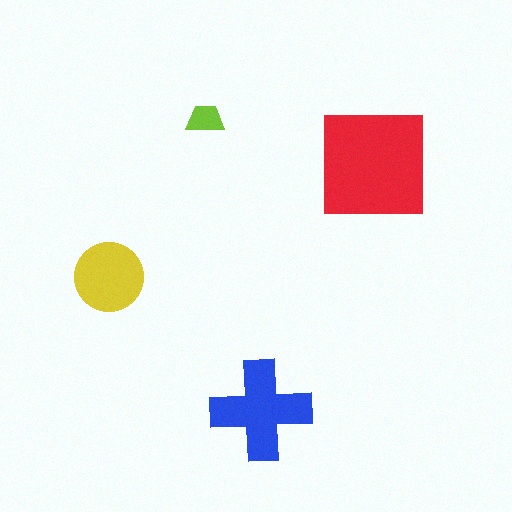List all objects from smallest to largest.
The lime trapezoid, the yellow circle, the blue cross, the red square.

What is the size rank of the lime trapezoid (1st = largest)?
4th.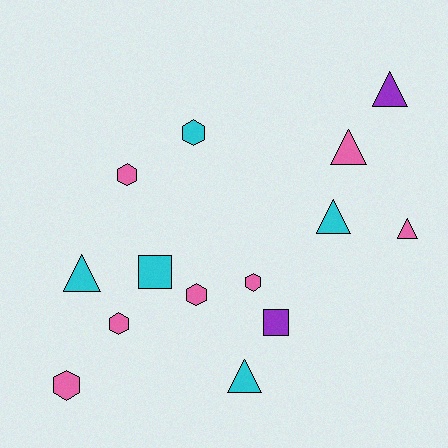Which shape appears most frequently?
Triangle, with 6 objects.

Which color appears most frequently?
Pink, with 7 objects.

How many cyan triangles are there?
There are 3 cyan triangles.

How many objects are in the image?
There are 14 objects.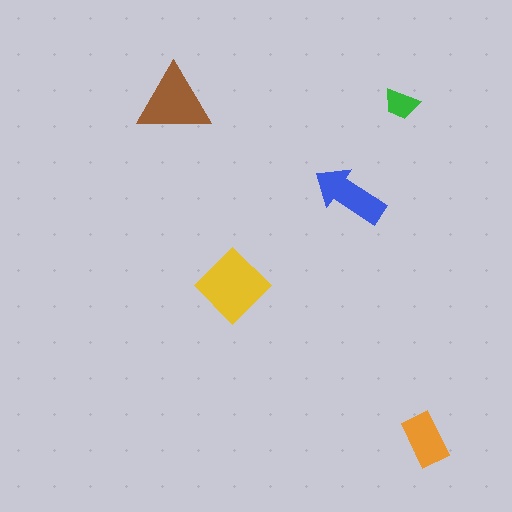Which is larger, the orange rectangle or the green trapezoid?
The orange rectangle.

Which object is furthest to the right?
The orange rectangle is rightmost.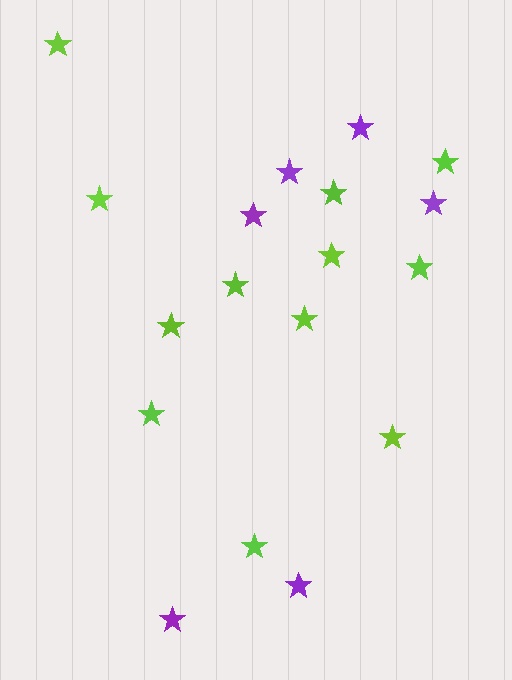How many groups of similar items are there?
There are 2 groups: one group of purple stars (6) and one group of lime stars (12).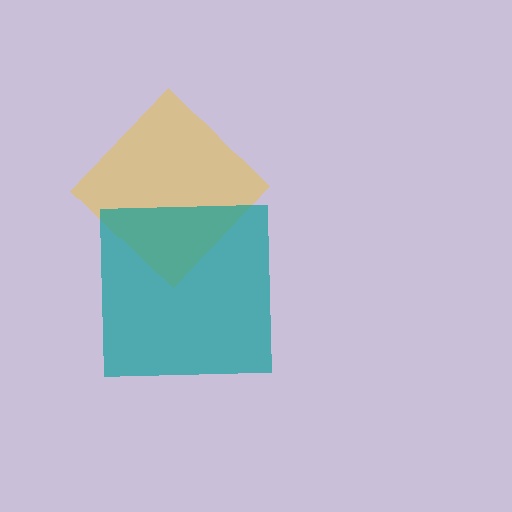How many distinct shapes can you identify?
There are 2 distinct shapes: a yellow diamond, a teal square.